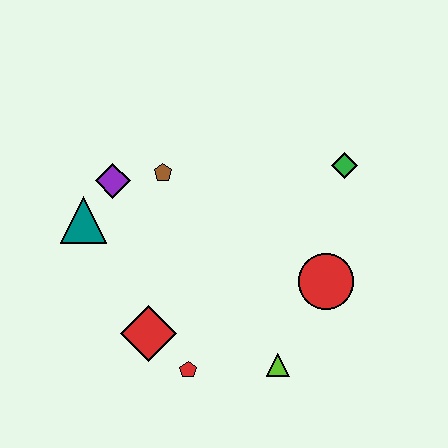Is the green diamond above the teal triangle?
Yes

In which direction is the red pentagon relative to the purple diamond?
The red pentagon is below the purple diamond.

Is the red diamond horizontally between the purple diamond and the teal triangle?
No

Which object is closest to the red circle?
The lime triangle is closest to the red circle.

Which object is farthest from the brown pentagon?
The lime triangle is farthest from the brown pentagon.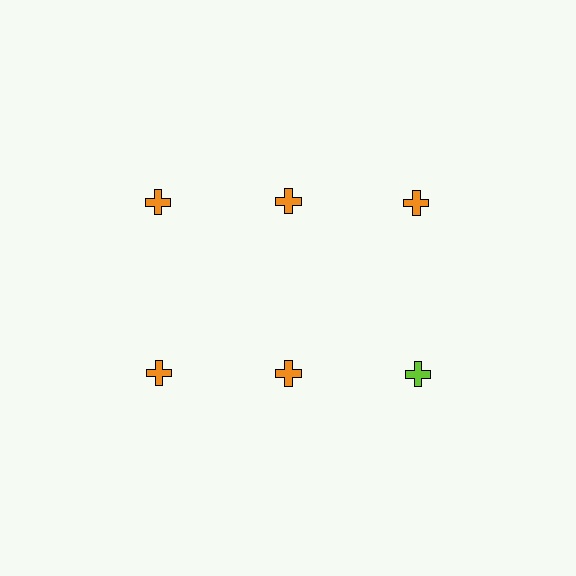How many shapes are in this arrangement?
There are 6 shapes arranged in a grid pattern.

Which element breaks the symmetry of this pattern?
The lime cross in the second row, center column breaks the symmetry. All other shapes are orange crosses.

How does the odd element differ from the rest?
It has a different color: lime instead of orange.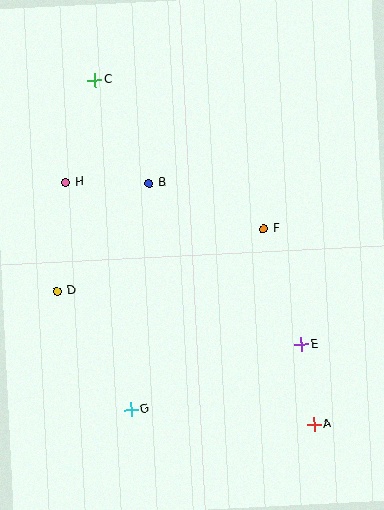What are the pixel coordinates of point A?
Point A is at (314, 424).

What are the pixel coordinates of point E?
Point E is at (302, 344).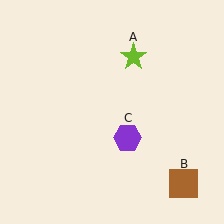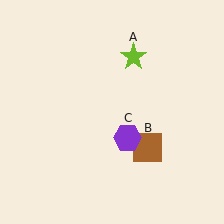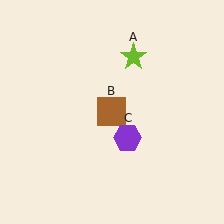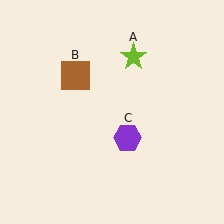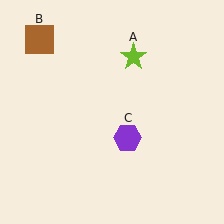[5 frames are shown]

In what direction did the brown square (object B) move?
The brown square (object B) moved up and to the left.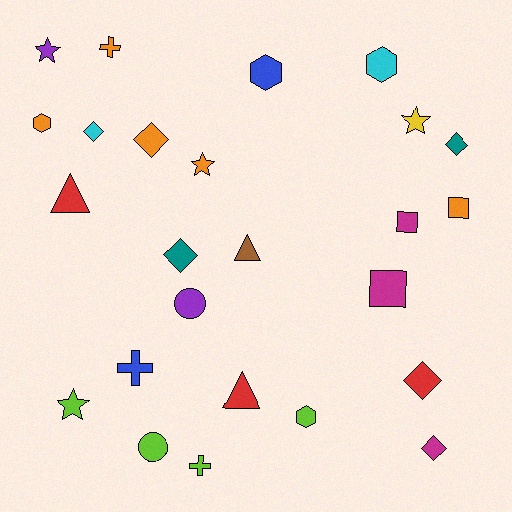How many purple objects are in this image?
There are 2 purple objects.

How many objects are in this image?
There are 25 objects.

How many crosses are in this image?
There are 3 crosses.